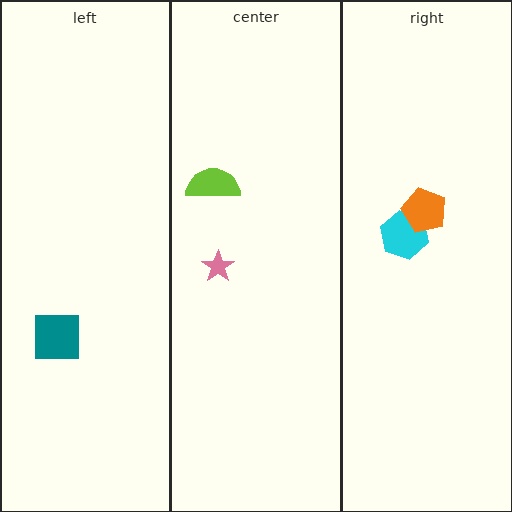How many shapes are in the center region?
2.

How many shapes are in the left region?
1.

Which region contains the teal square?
The left region.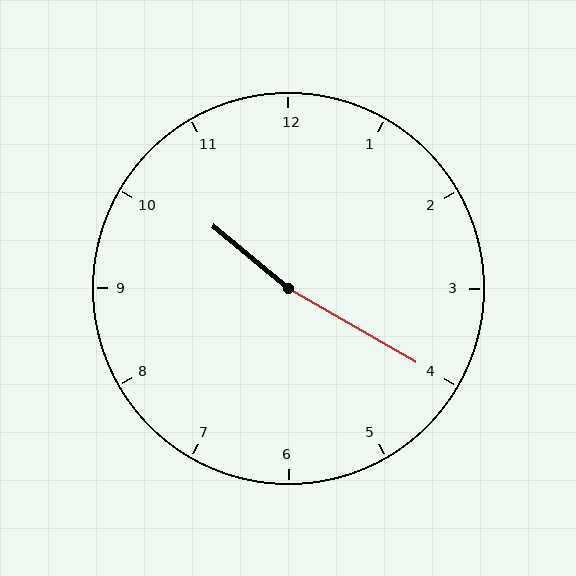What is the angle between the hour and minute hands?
Approximately 170 degrees.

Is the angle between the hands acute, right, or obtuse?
It is obtuse.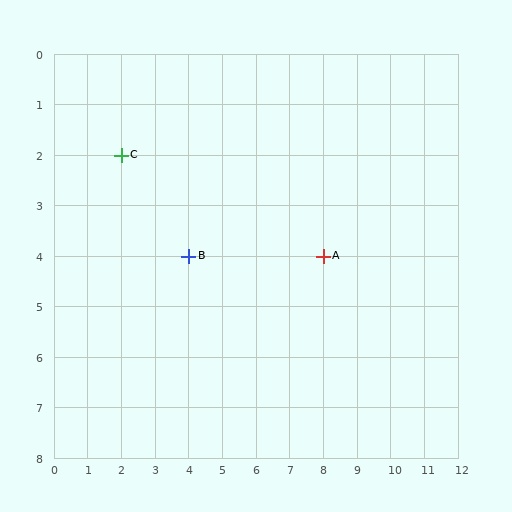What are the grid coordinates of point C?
Point C is at grid coordinates (2, 2).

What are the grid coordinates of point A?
Point A is at grid coordinates (8, 4).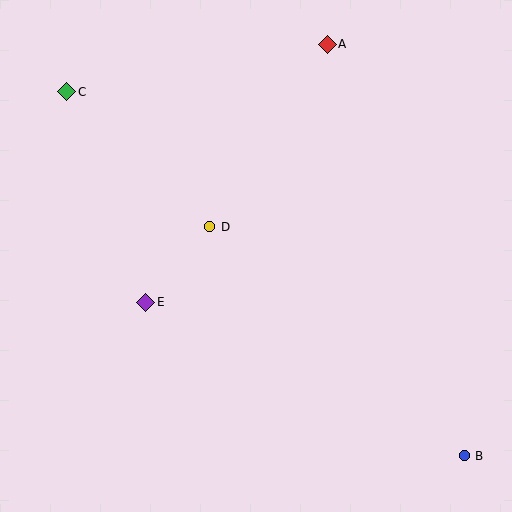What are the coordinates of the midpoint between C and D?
The midpoint between C and D is at (138, 159).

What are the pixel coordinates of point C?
Point C is at (67, 92).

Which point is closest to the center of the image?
Point D at (210, 227) is closest to the center.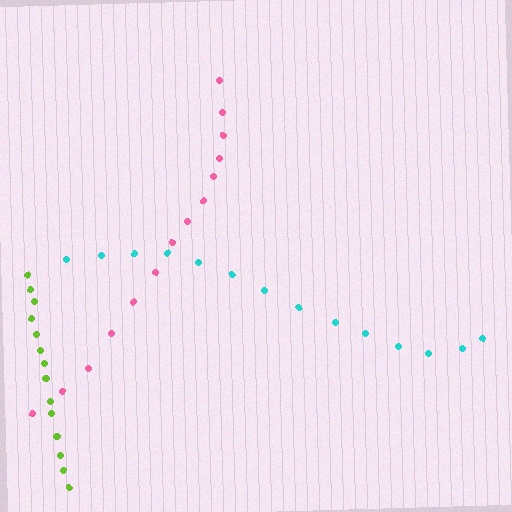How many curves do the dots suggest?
There are 3 distinct paths.